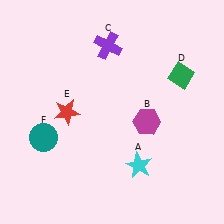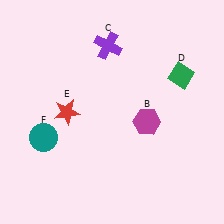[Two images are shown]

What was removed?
The cyan star (A) was removed in Image 2.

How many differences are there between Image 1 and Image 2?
There is 1 difference between the two images.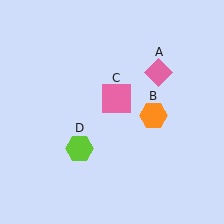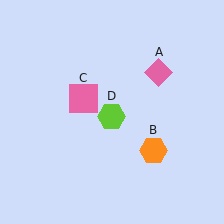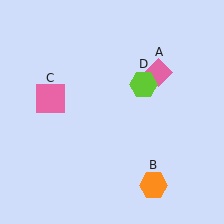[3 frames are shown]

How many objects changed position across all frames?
3 objects changed position: orange hexagon (object B), pink square (object C), lime hexagon (object D).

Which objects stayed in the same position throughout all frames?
Pink diamond (object A) remained stationary.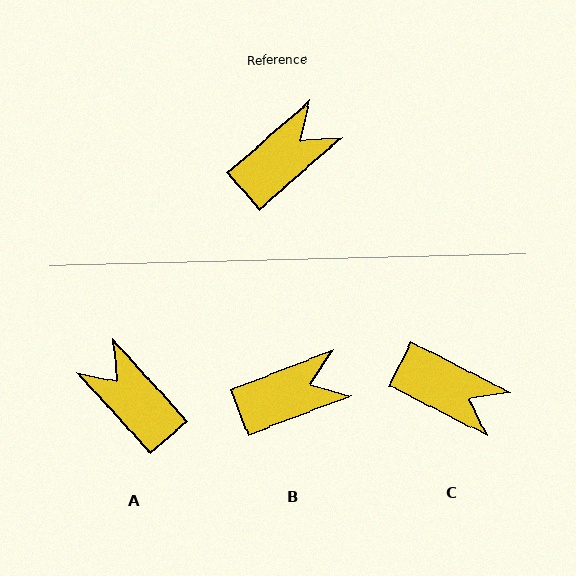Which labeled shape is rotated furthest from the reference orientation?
A, about 91 degrees away.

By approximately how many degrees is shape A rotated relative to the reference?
Approximately 91 degrees counter-clockwise.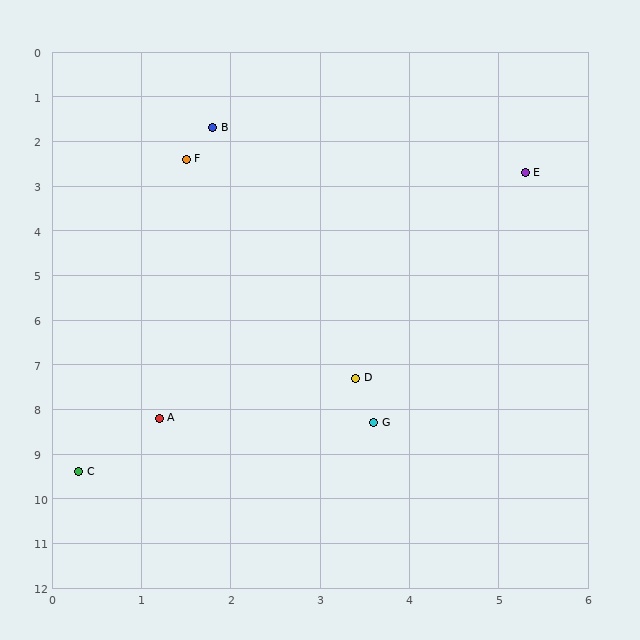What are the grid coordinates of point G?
Point G is at approximately (3.6, 8.3).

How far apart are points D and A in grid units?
Points D and A are about 2.4 grid units apart.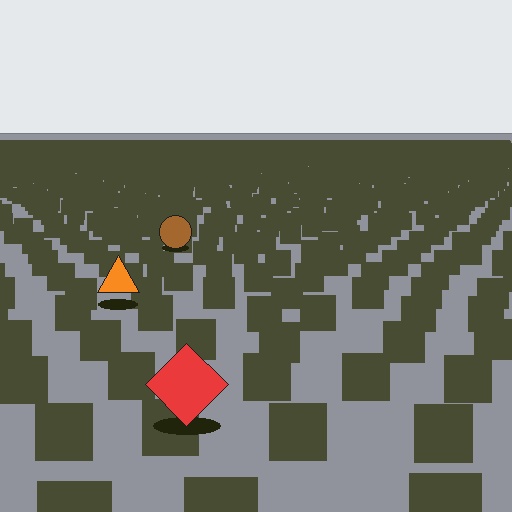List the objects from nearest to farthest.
From nearest to farthest: the red diamond, the orange triangle, the brown circle.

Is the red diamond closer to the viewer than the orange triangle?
Yes. The red diamond is closer — you can tell from the texture gradient: the ground texture is coarser near it.